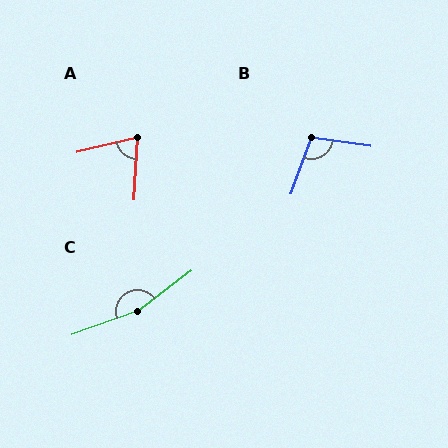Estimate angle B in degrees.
Approximately 101 degrees.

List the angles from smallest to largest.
A (73°), B (101°), C (163°).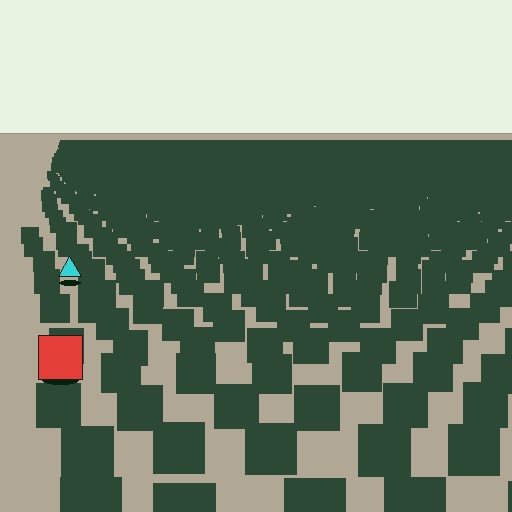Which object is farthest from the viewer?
The cyan triangle is farthest from the viewer. It appears smaller and the ground texture around it is denser.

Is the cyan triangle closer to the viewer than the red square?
No. The red square is closer — you can tell from the texture gradient: the ground texture is coarser near it.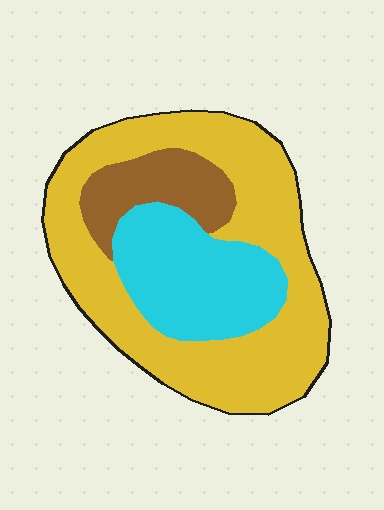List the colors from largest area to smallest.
From largest to smallest: yellow, cyan, brown.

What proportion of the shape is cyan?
Cyan takes up between a sixth and a third of the shape.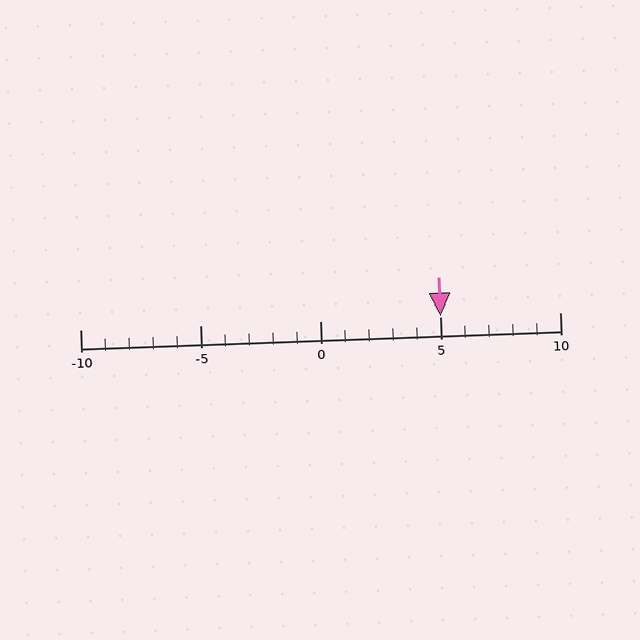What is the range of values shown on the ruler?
The ruler shows values from -10 to 10.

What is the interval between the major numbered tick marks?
The major tick marks are spaced 5 units apart.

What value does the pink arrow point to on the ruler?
The pink arrow points to approximately 5.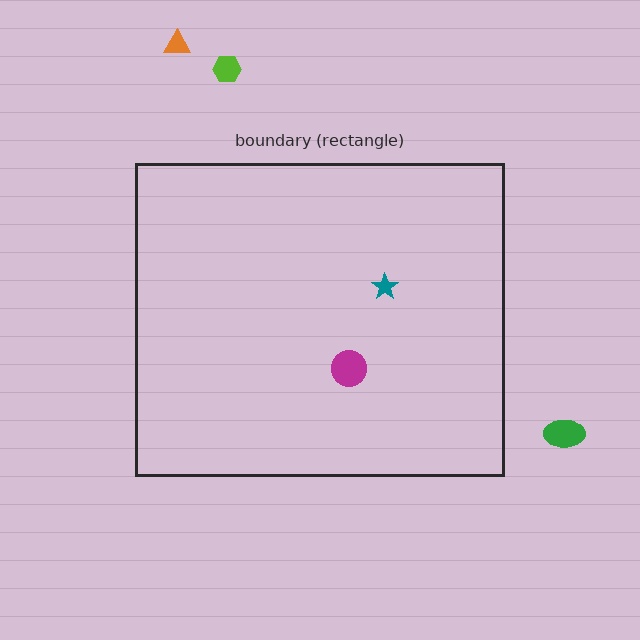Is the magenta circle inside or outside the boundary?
Inside.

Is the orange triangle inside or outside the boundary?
Outside.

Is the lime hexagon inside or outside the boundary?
Outside.